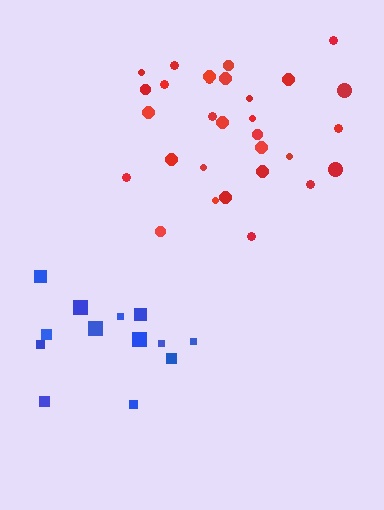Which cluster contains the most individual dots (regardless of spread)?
Red (30).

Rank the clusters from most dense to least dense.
red, blue.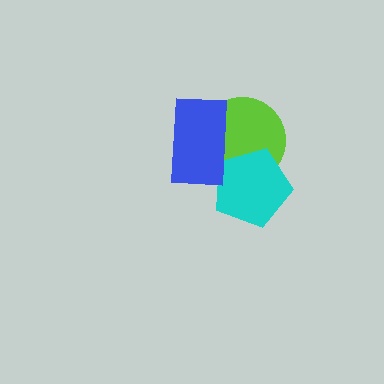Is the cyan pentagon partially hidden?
Yes, it is partially covered by another shape.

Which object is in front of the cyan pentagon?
The blue rectangle is in front of the cyan pentagon.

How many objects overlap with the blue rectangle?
2 objects overlap with the blue rectangle.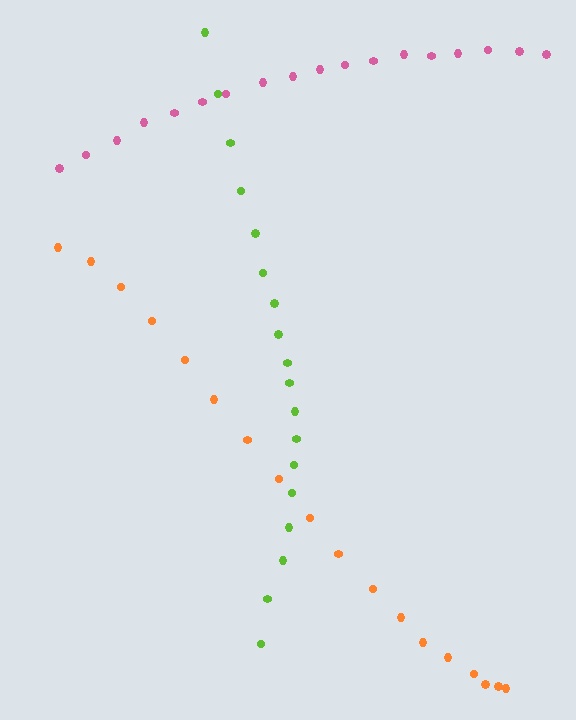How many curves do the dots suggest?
There are 3 distinct paths.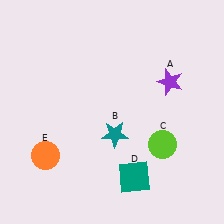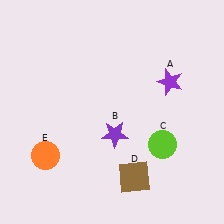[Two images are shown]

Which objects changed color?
B changed from teal to purple. D changed from teal to brown.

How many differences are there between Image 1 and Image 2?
There are 2 differences between the two images.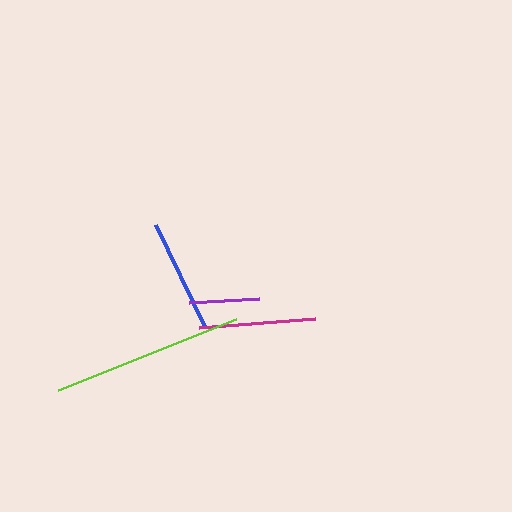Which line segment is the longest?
The lime line is the longest at approximately 192 pixels.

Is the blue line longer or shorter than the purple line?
The blue line is longer than the purple line.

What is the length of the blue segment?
The blue segment is approximately 113 pixels long.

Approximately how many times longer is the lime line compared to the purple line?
The lime line is approximately 2.8 times the length of the purple line.